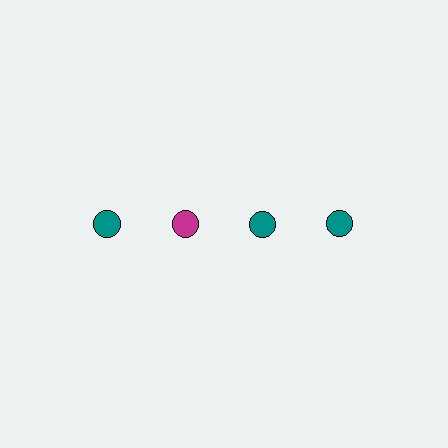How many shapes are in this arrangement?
There are 4 shapes arranged in a grid pattern.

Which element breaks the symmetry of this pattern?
The magenta circle in the top row, second from left column breaks the symmetry. All other shapes are teal circles.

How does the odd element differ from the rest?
It has a different color: magenta instead of teal.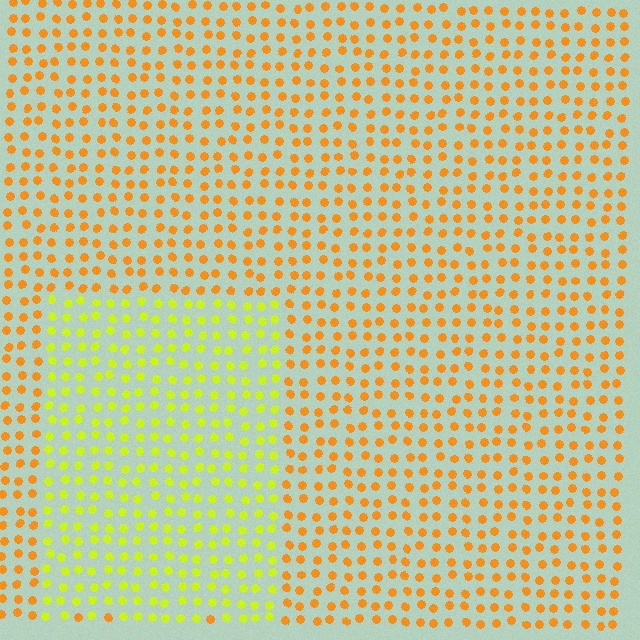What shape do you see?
I see a rectangle.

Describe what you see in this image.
The image is filled with small orange elements in a uniform arrangement. A rectangle-shaped region is visible where the elements are tinted to a slightly different hue, forming a subtle color boundary.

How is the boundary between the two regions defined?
The boundary is defined purely by a slight shift in hue (about 40 degrees). Spacing, size, and orientation are identical on both sides.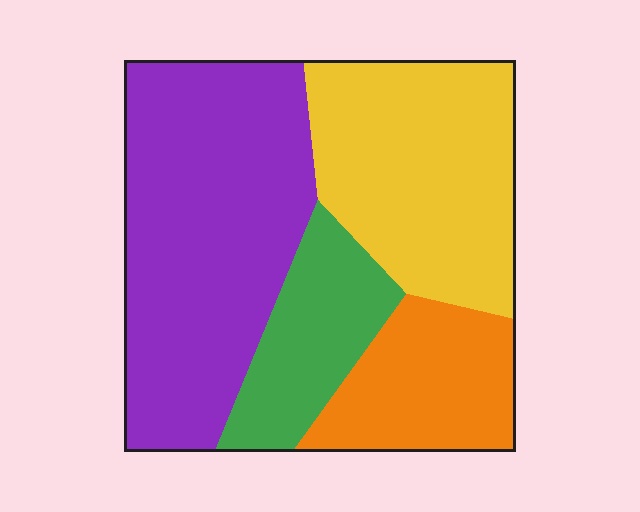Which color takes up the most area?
Purple, at roughly 40%.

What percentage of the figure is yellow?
Yellow covers around 30% of the figure.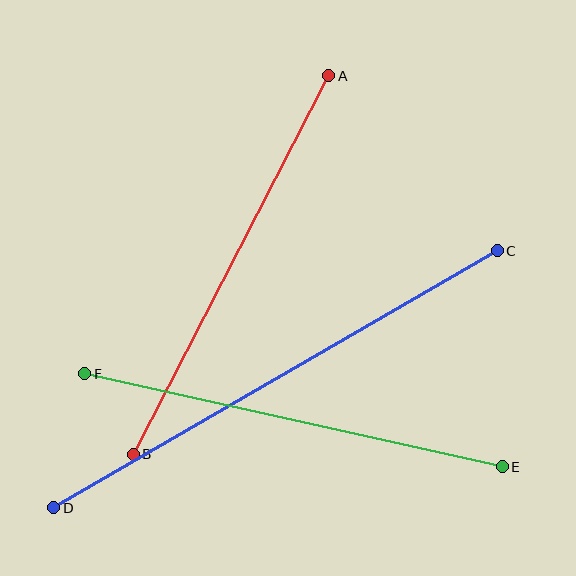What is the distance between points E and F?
The distance is approximately 428 pixels.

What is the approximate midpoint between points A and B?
The midpoint is at approximately (231, 265) pixels.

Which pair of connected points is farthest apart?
Points C and D are farthest apart.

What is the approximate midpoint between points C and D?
The midpoint is at approximately (276, 379) pixels.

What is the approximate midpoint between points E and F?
The midpoint is at approximately (294, 420) pixels.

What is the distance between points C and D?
The distance is approximately 512 pixels.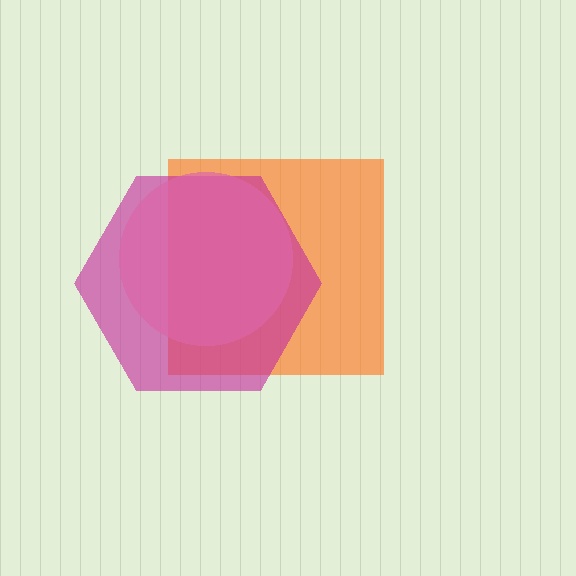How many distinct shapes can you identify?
There are 3 distinct shapes: an orange square, a magenta hexagon, a pink circle.